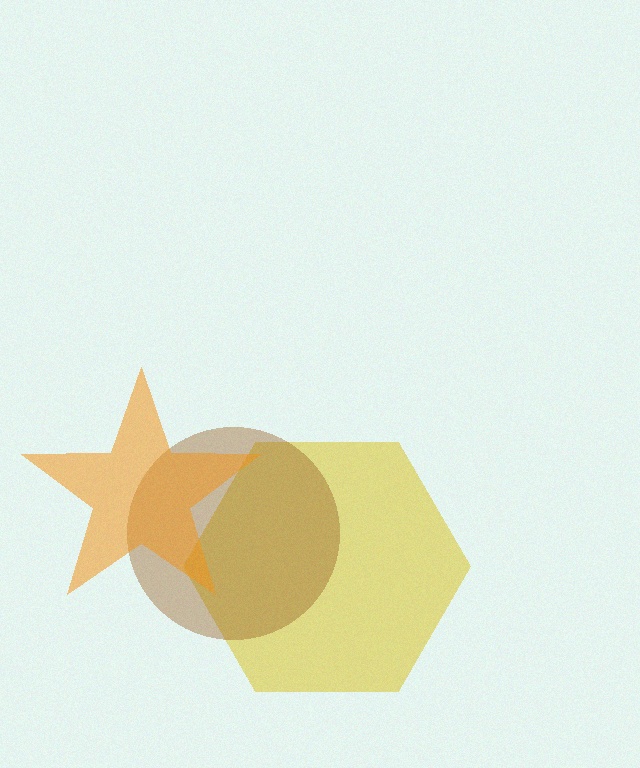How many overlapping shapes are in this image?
There are 3 overlapping shapes in the image.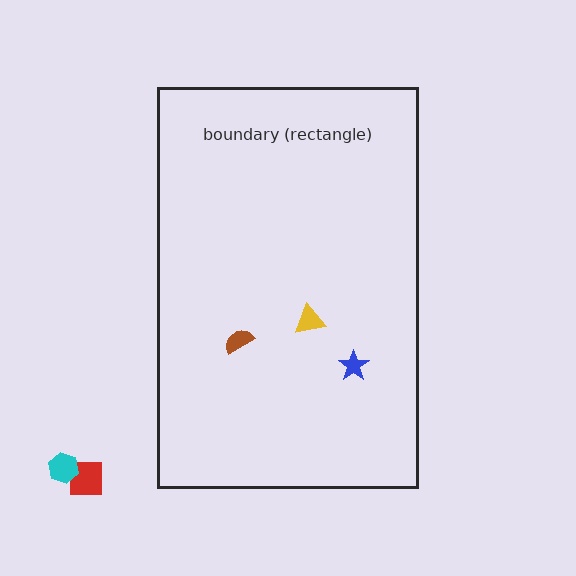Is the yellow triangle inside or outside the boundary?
Inside.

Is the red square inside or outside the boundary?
Outside.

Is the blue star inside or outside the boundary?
Inside.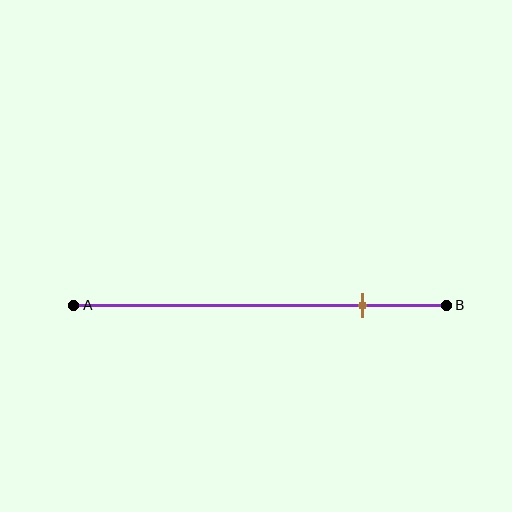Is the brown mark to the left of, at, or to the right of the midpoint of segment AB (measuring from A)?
The brown mark is to the right of the midpoint of segment AB.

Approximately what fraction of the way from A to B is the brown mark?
The brown mark is approximately 80% of the way from A to B.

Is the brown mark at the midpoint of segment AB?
No, the mark is at about 80% from A, not at the 50% midpoint.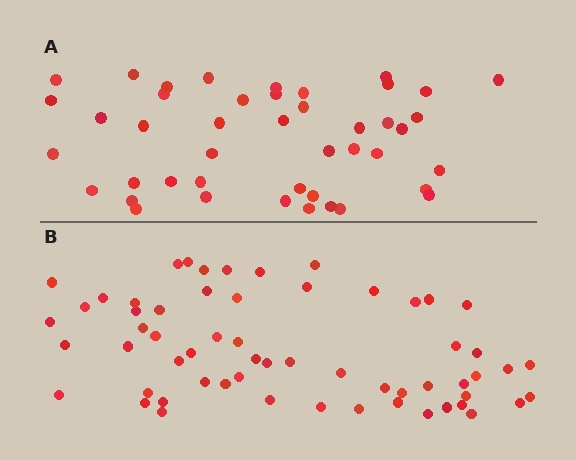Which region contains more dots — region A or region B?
Region B (the bottom region) has more dots.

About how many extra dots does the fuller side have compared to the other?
Region B has approximately 15 more dots than region A.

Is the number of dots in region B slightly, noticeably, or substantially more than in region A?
Region B has noticeably more, but not dramatically so. The ratio is roughly 1.4 to 1.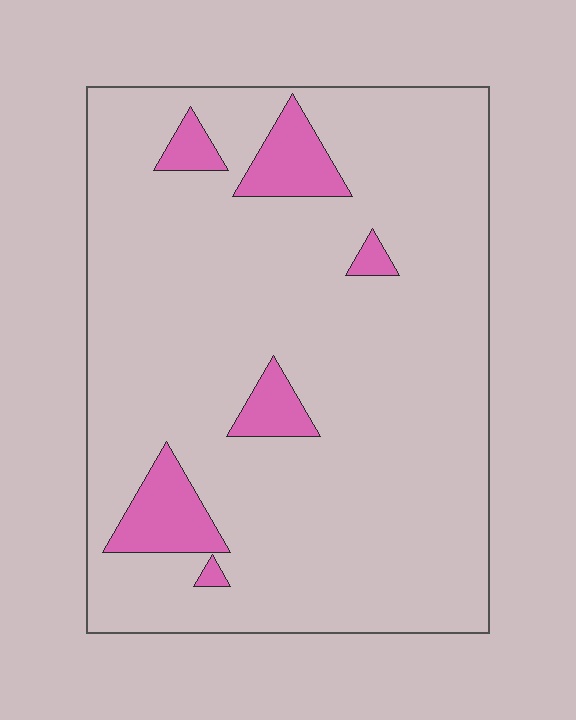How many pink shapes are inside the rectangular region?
6.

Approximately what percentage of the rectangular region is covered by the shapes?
Approximately 10%.